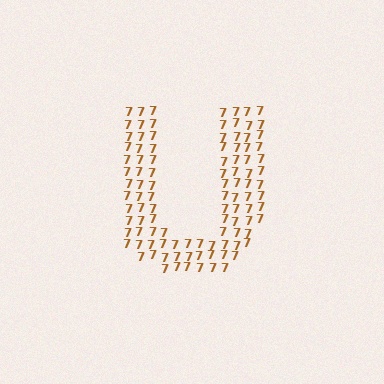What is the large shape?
The large shape is the letter U.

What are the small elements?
The small elements are digit 7's.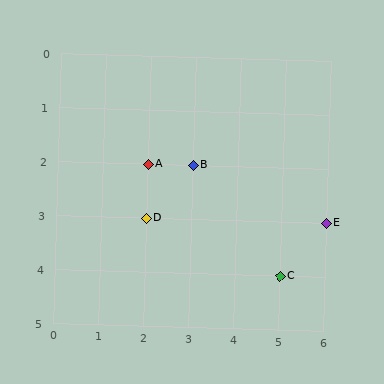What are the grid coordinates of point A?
Point A is at grid coordinates (2, 2).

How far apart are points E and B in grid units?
Points E and B are 3 columns and 1 row apart (about 3.2 grid units diagonally).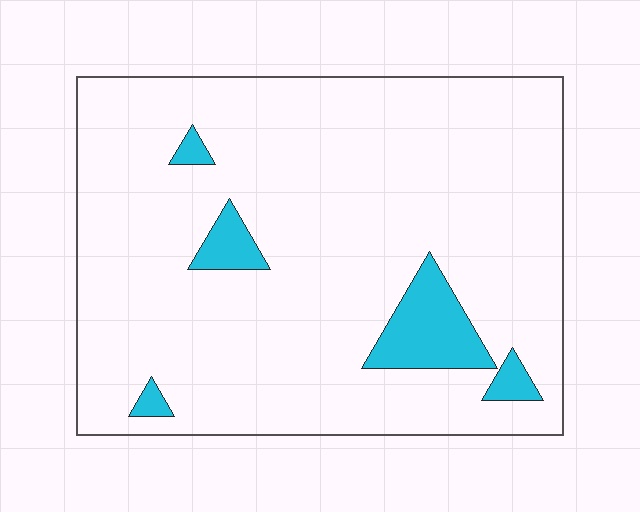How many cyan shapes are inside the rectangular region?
5.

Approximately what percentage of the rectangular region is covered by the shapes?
Approximately 10%.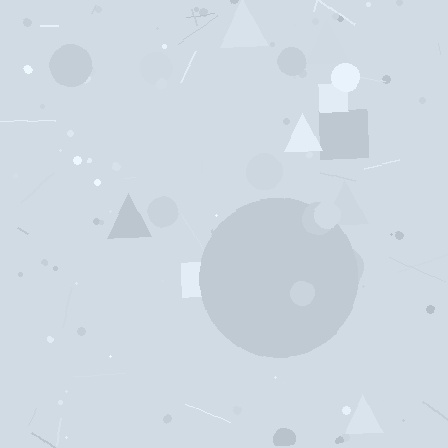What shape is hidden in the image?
A circle is hidden in the image.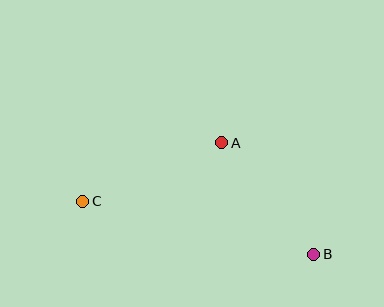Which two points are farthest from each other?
Points B and C are farthest from each other.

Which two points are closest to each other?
Points A and B are closest to each other.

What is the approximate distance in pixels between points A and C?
The distance between A and C is approximately 151 pixels.